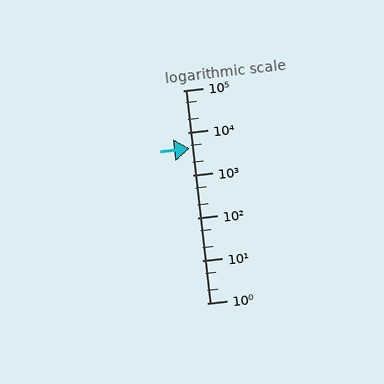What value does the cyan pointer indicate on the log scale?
The pointer indicates approximately 4200.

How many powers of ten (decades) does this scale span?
The scale spans 5 decades, from 1 to 100000.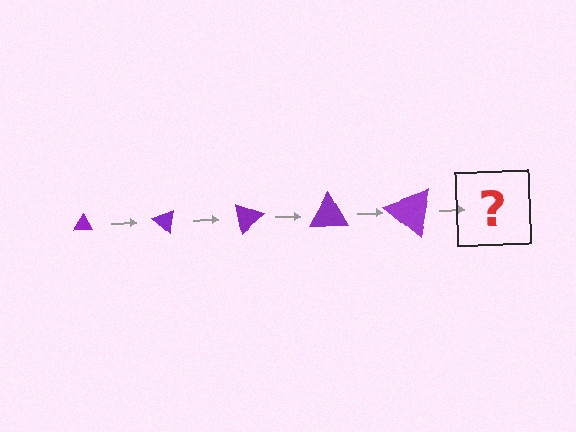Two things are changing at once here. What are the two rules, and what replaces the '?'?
The two rules are that the triangle grows larger each step and it rotates 40 degrees each step. The '?' should be a triangle, larger than the previous one and rotated 200 degrees from the start.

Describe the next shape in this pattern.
It should be a triangle, larger than the previous one and rotated 200 degrees from the start.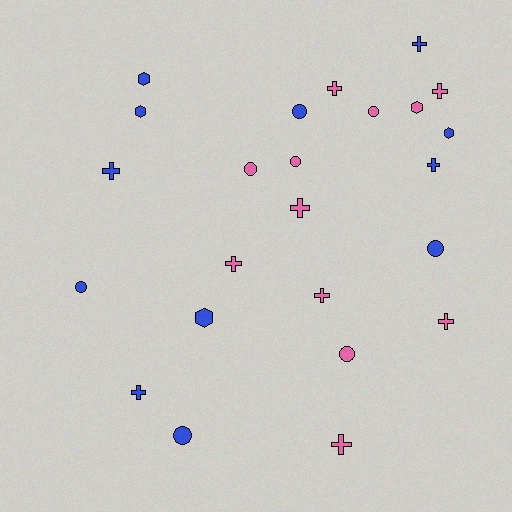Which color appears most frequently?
Blue, with 12 objects.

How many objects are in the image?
There are 24 objects.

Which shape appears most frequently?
Cross, with 11 objects.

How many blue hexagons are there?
There are 4 blue hexagons.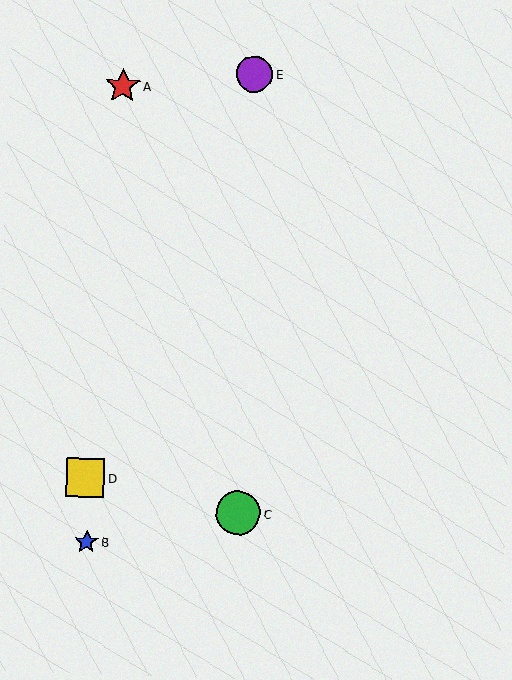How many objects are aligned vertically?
2 objects (C, E) are aligned vertically.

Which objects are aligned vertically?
Objects C, E are aligned vertically.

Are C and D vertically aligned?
No, C is at x≈238 and D is at x≈85.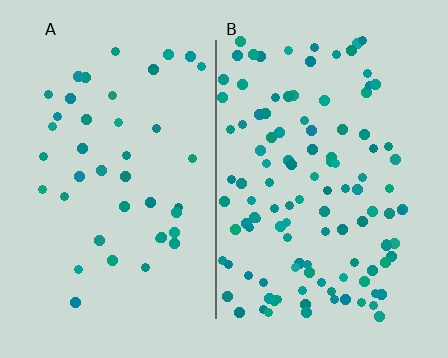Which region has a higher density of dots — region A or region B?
B (the right).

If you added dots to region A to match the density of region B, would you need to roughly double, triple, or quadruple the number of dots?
Approximately triple.